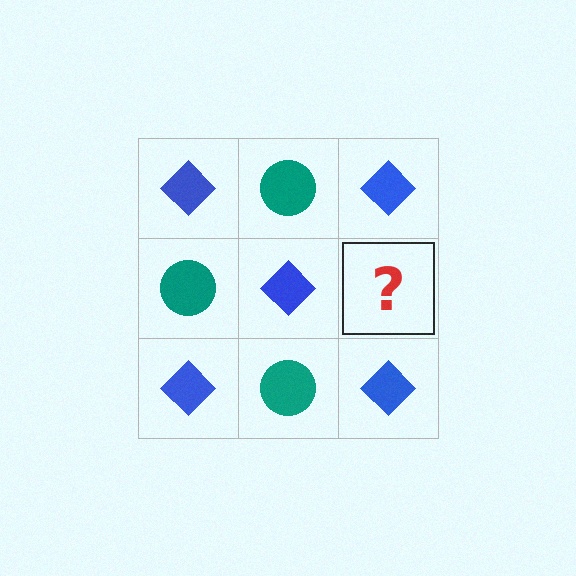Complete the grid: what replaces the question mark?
The question mark should be replaced with a teal circle.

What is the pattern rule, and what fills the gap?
The rule is that it alternates blue diamond and teal circle in a checkerboard pattern. The gap should be filled with a teal circle.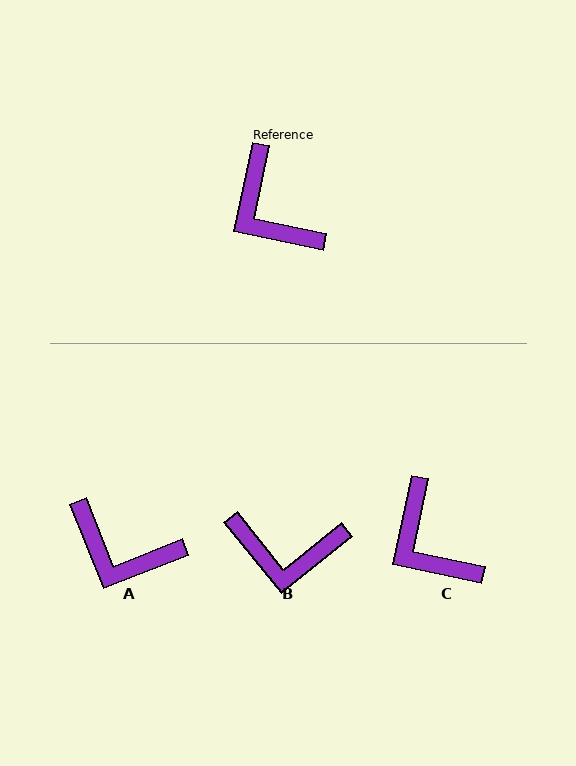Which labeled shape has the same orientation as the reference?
C.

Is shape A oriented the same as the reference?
No, it is off by about 34 degrees.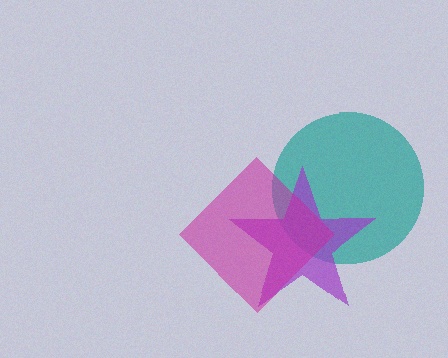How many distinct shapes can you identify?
There are 3 distinct shapes: a teal circle, a purple star, a magenta diamond.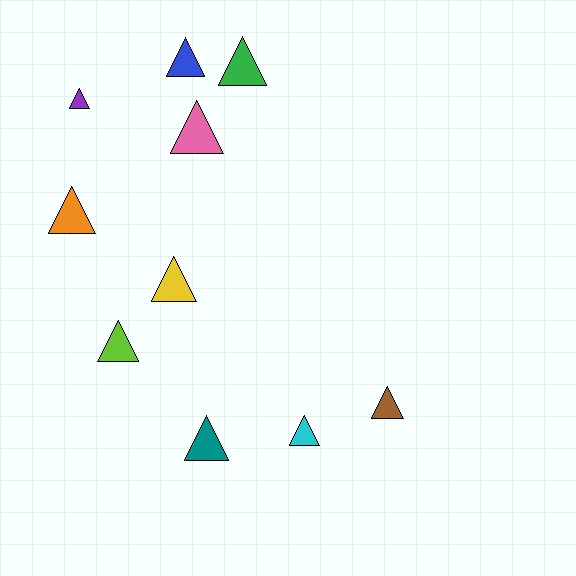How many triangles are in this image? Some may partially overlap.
There are 10 triangles.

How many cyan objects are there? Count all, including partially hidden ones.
There is 1 cyan object.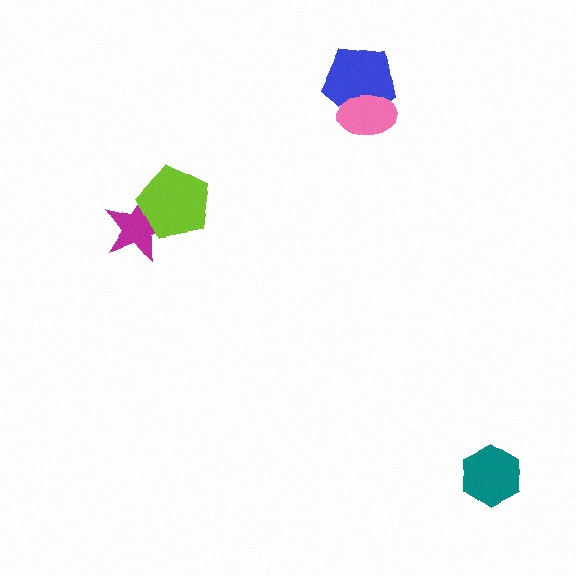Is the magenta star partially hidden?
Yes, it is partially covered by another shape.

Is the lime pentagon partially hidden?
No, no other shape covers it.